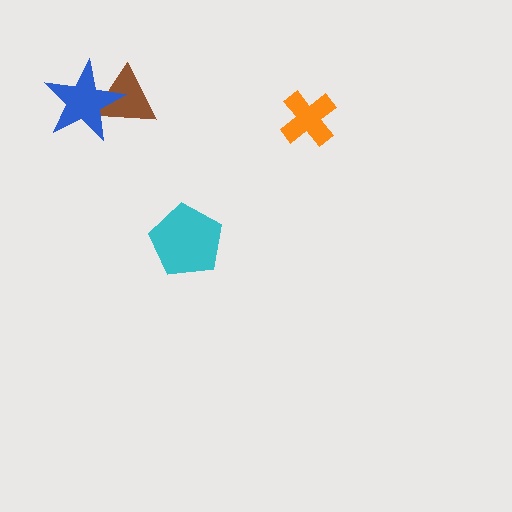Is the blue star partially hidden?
No, no other shape covers it.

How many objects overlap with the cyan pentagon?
0 objects overlap with the cyan pentagon.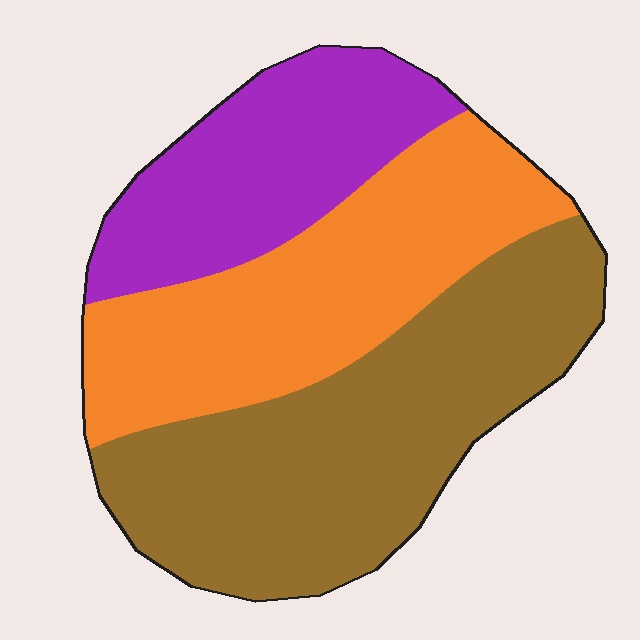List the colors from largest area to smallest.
From largest to smallest: brown, orange, purple.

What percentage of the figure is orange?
Orange takes up between a sixth and a third of the figure.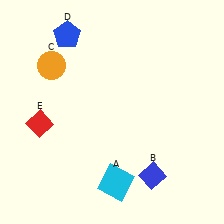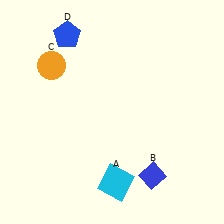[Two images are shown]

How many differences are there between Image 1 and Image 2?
There is 1 difference between the two images.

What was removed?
The red diamond (E) was removed in Image 2.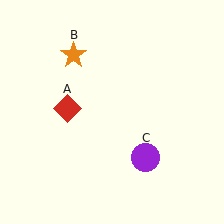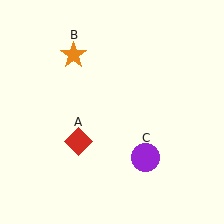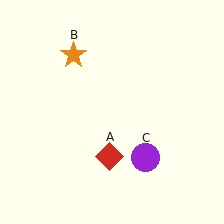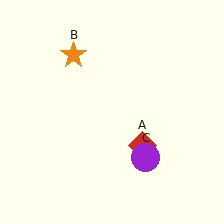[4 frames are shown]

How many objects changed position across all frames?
1 object changed position: red diamond (object A).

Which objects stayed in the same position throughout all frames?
Orange star (object B) and purple circle (object C) remained stationary.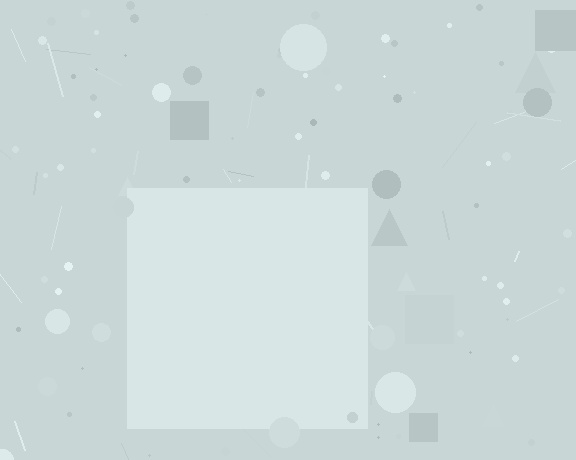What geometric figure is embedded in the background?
A square is embedded in the background.